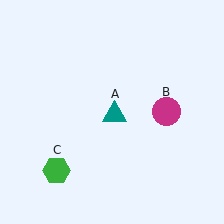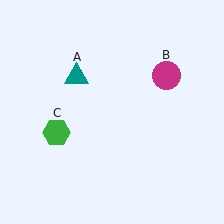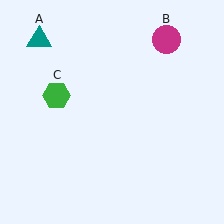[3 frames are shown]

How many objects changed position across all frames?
3 objects changed position: teal triangle (object A), magenta circle (object B), green hexagon (object C).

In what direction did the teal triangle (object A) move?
The teal triangle (object A) moved up and to the left.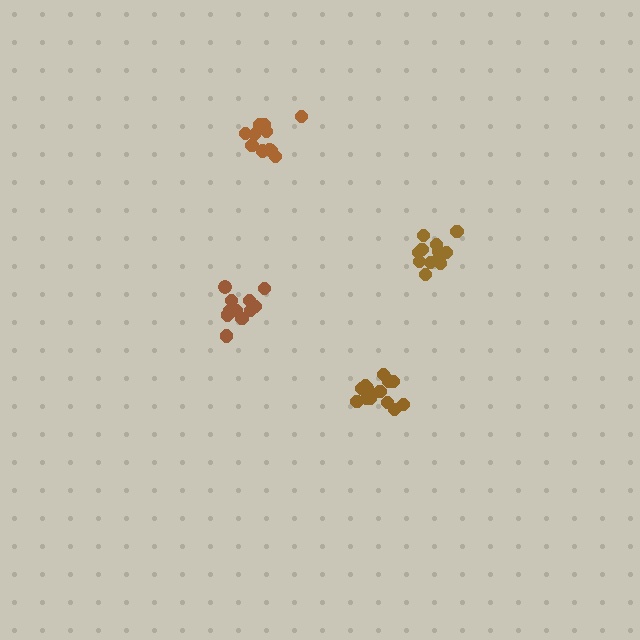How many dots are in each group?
Group 1: 13 dots, Group 2: 11 dots, Group 3: 11 dots, Group 4: 12 dots (47 total).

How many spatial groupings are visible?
There are 4 spatial groupings.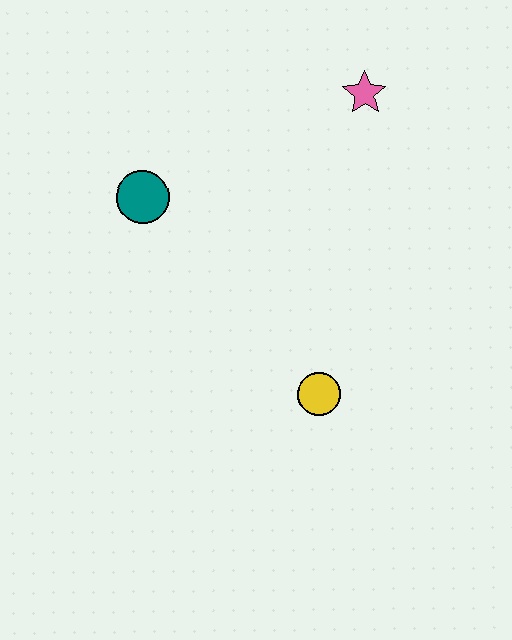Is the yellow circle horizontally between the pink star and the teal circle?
Yes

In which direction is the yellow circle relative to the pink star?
The yellow circle is below the pink star.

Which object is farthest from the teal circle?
The yellow circle is farthest from the teal circle.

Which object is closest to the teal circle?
The pink star is closest to the teal circle.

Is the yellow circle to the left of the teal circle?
No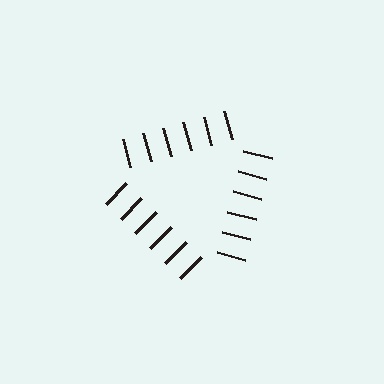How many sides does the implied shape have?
3 sides — the line-ends trace a triangle.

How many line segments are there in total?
18 — 6 along each of the 3 edges.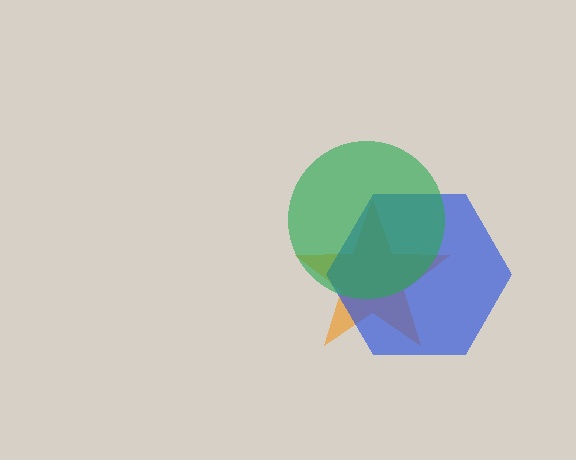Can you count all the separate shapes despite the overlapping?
Yes, there are 3 separate shapes.